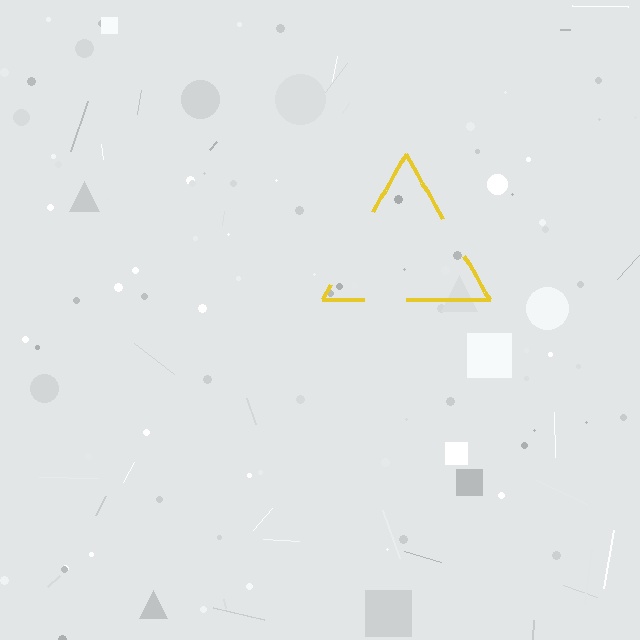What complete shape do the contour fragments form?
The contour fragments form a triangle.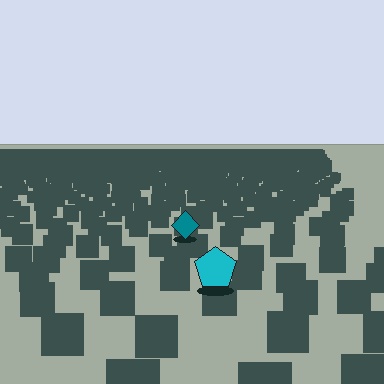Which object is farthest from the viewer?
The teal diamond is farthest from the viewer. It appears smaller and the ground texture around it is denser.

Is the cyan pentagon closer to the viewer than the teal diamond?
Yes. The cyan pentagon is closer — you can tell from the texture gradient: the ground texture is coarser near it.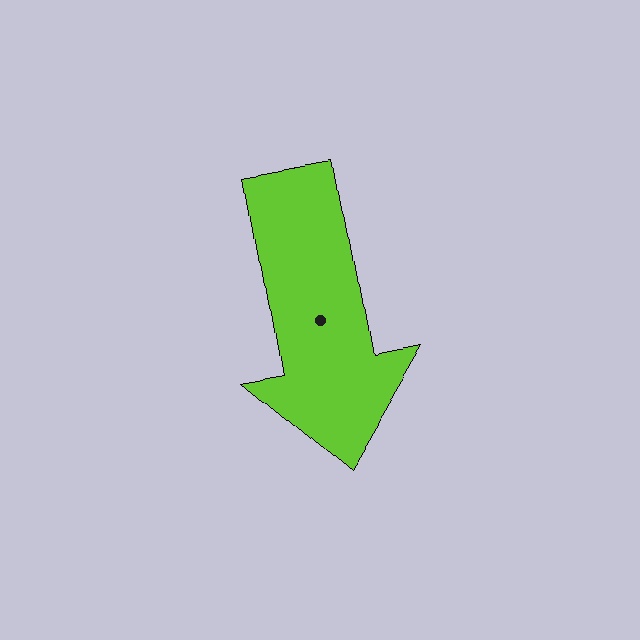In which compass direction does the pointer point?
South.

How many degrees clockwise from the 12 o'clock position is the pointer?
Approximately 170 degrees.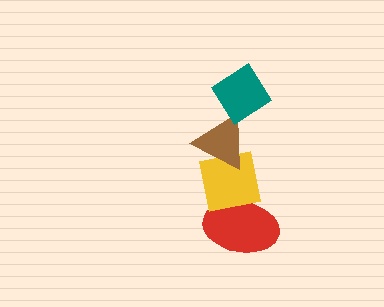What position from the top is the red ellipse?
The red ellipse is 4th from the top.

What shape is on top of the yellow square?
The brown triangle is on top of the yellow square.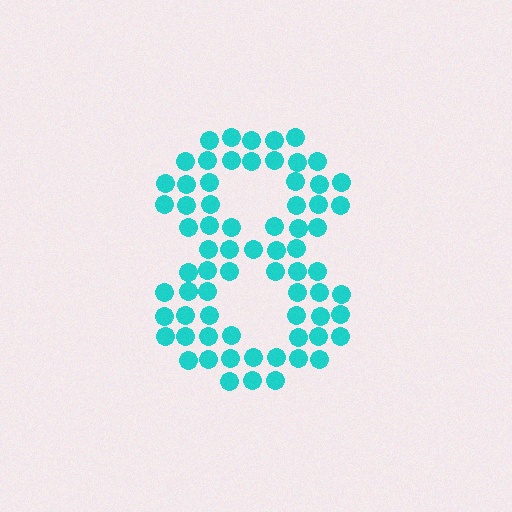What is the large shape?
The large shape is the digit 8.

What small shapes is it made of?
It is made of small circles.